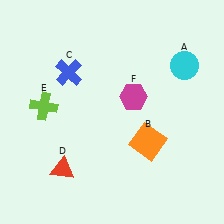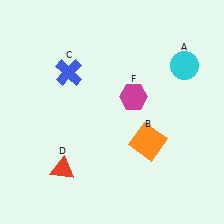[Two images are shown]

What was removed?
The lime cross (E) was removed in Image 2.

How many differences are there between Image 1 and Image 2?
There is 1 difference between the two images.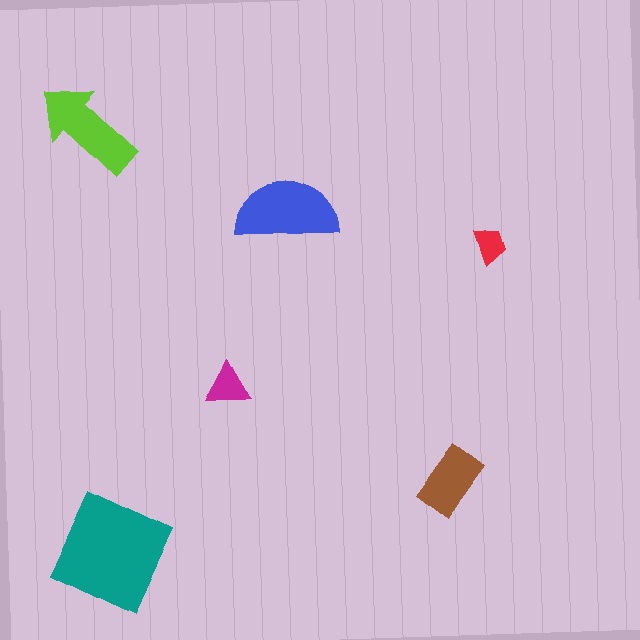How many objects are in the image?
There are 6 objects in the image.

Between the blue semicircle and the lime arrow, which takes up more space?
The blue semicircle.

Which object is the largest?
The teal square.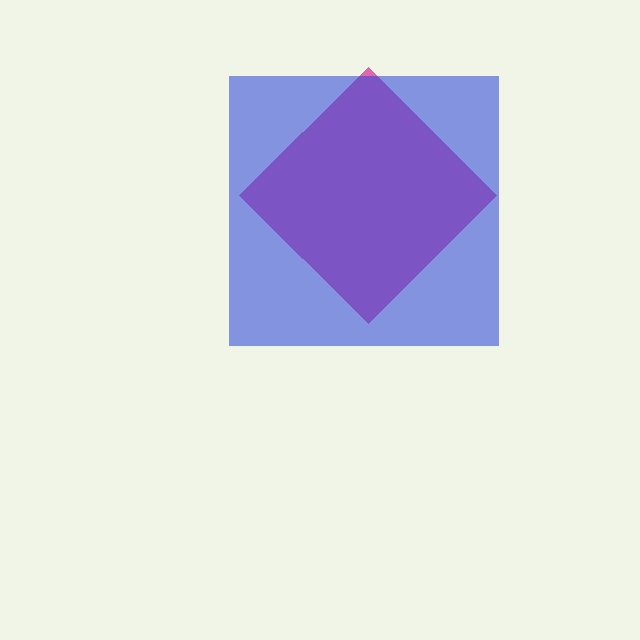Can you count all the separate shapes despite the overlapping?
Yes, there are 2 separate shapes.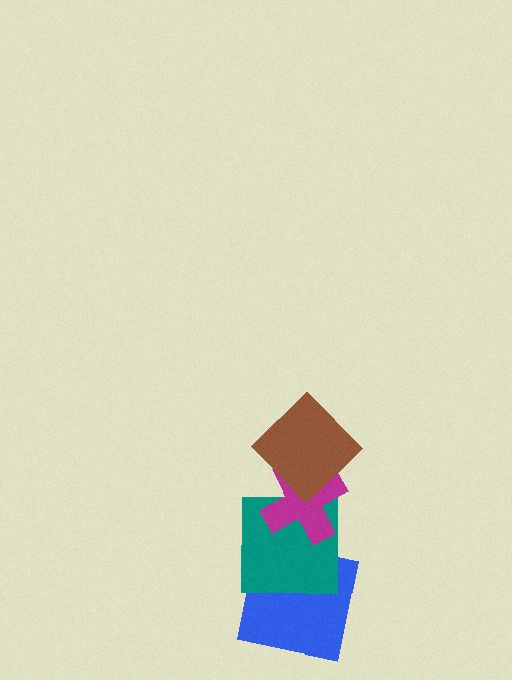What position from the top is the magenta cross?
The magenta cross is 2nd from the top.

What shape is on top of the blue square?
The teal square is on top of the blue square.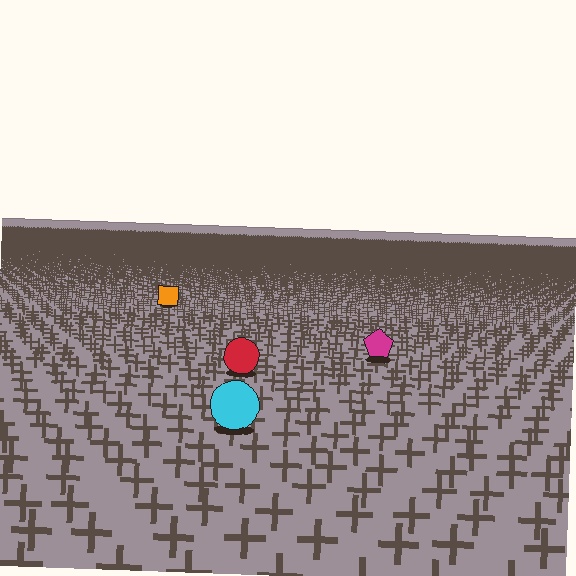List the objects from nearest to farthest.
From nearest to farthest: the cyan circle, the red circle, the magenta pentagon, the orange square.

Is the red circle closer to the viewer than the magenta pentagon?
Yes. The red circle is closer — you can tell from the texture gradient: the ground texture is coarser near it.